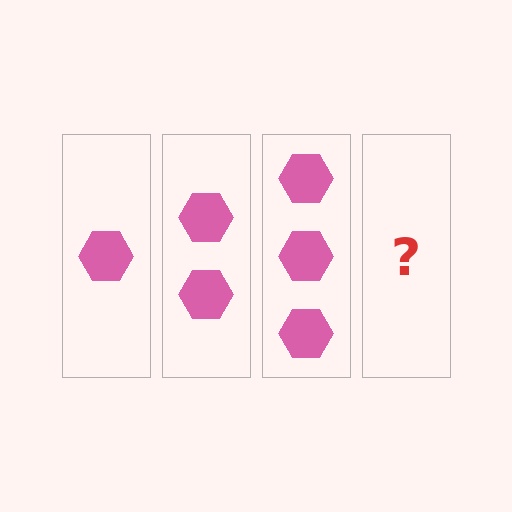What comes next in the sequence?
The next element should be 4 hexagons.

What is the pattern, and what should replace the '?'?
The pattern is that each step adds one more hexagon. The '?' should be 4 hexagons.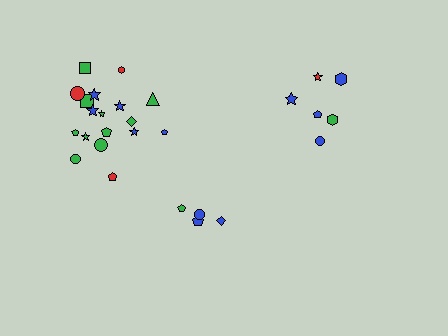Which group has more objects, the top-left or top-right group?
The top-left group.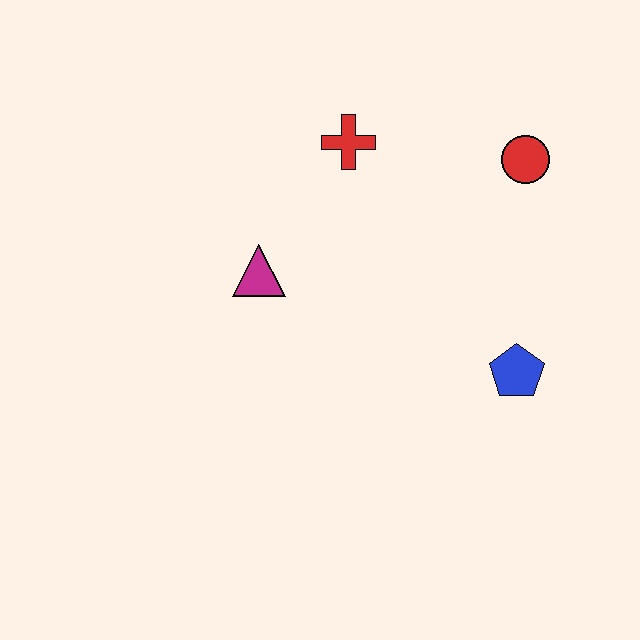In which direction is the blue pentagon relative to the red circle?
The blue pentagon is below the red circle.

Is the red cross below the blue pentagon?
No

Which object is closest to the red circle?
The red cross is closest to the red circle.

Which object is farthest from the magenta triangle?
The red circle is farthest from the magenta triangle.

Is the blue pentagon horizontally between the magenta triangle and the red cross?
No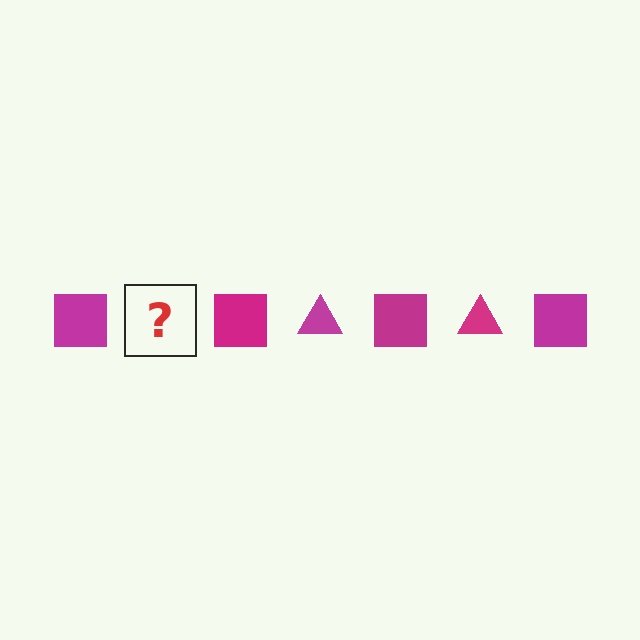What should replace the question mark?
The question mark should be replaced with a magenta triangle.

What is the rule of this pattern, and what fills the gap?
The rule is that the pattern cycles through square, triangle shapes in magenta. The gap should be filled with a magenta triangle.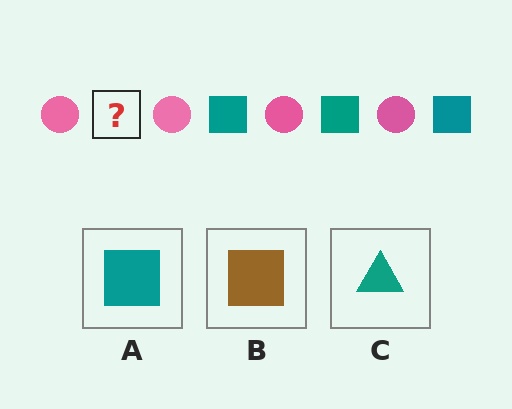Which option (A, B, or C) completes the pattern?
A.